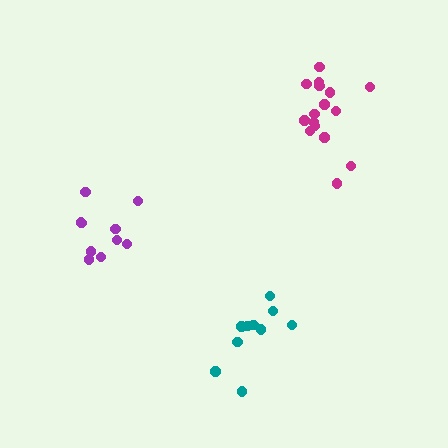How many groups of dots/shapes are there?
There are 3 groups.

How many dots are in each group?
Group 1: 10 dots, Group 2: 16 dots, Group 3: 10 dots (36 total).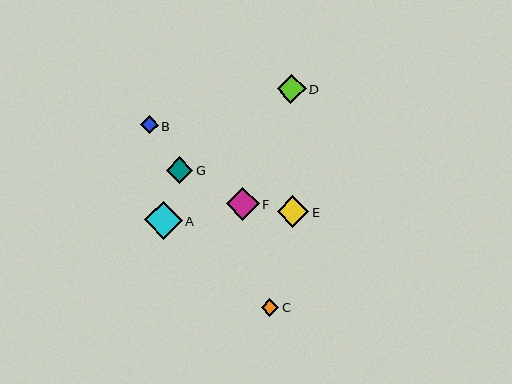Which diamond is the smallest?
Diamond C is the smallest with a size of approximately 18 pixels.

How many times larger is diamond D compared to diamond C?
Diamond D is approximately 1.6 times the size of diamond C.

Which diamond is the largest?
Diamond A is the largest with a size of approximately 38 pixels.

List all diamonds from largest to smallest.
From largest to smallest: A, F, E, D, G, B, C.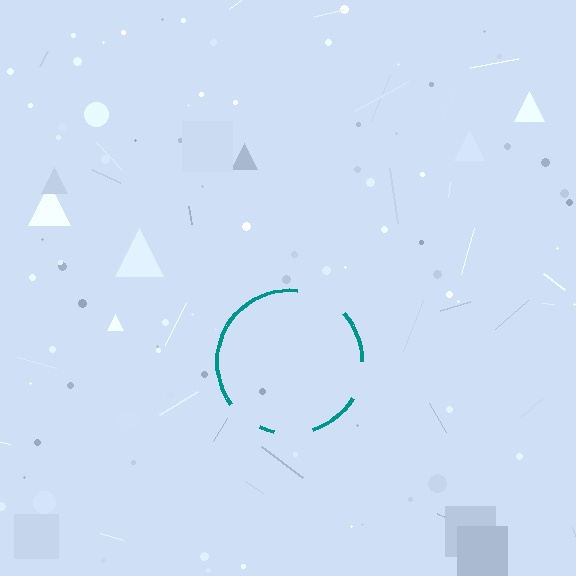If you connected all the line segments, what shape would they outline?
They would outline a circle.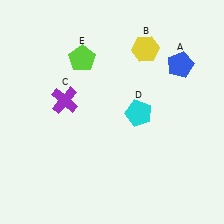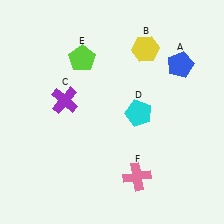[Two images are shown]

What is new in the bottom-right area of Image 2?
A pink cross (F) was added in the bottom-right area of Image 2.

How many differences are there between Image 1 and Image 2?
There is 1 difference between the two images.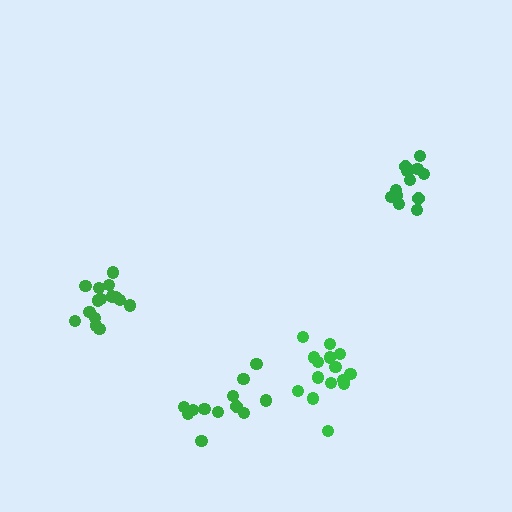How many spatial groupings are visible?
There are 4 spatial groupings.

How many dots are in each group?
Group 1: 15 dots, Group 2: 12 dots, Group 3: 13 dots, Group 4: 15 dots (55 total).